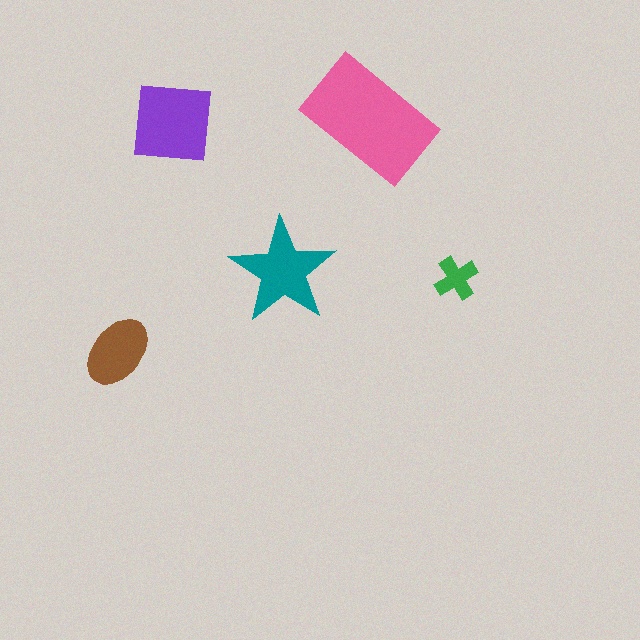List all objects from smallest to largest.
The green cross, the brown ellipse, the teal star, the purple square, the pink rectangle.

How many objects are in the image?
There are 5 objects in the image.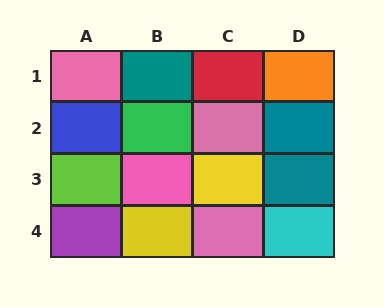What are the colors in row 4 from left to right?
Purple, yellow, pink, cyan.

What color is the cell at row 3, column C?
Yellow.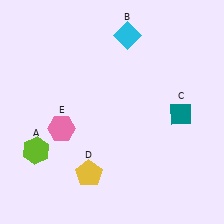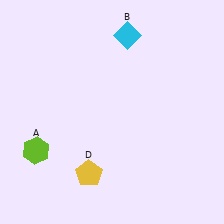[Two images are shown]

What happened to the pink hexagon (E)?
The pink hexagon (E) was removed in Image 2. It was in the bottom-left area of Image 1.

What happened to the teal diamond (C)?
The teal diamond (C) was removed in Image 2. It was in the bottom-right area of Image 1.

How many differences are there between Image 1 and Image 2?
There are 2 differences between the two images.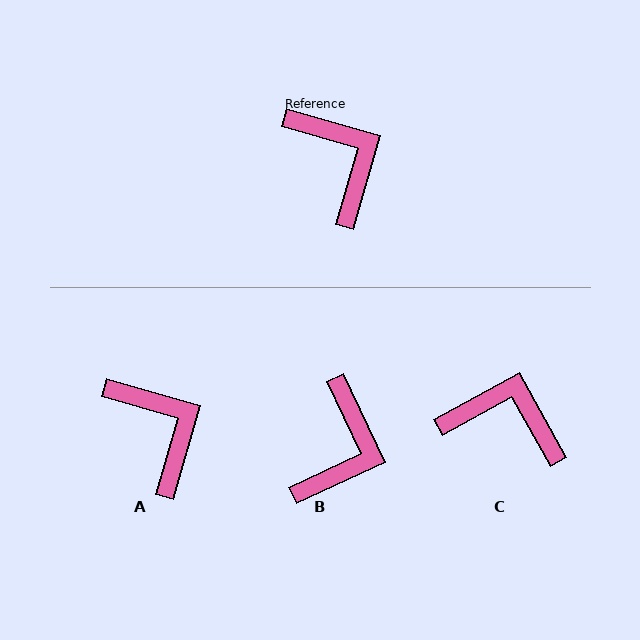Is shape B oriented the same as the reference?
No, it is off by about 49 degrees.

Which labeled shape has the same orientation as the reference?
A.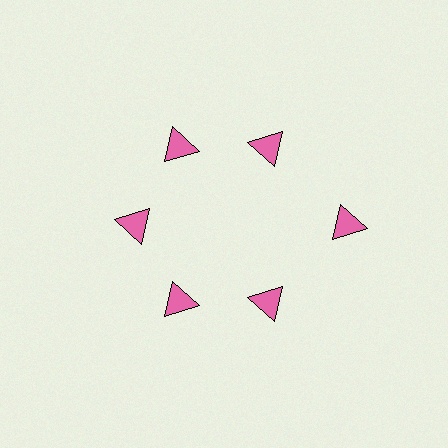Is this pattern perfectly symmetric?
No. The 6 pink triangles are arranged in a ring, but one element near the 3 o'clock position is pushed outward from the center, breaking the 6-fold rotational symmetry.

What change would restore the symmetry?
The symmetry would be restored by moving it inward, back onto the ring so that all 6 triangles sit at equal angles and equal distance from the center.